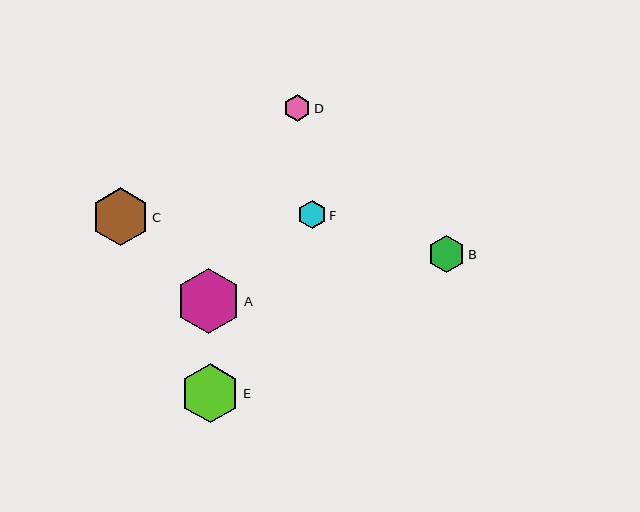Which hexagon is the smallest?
Hexagon D is the smallest with a size of approximately 27 pixels.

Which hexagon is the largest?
Hexagon A is the largest with a size of approximately 65 pixels.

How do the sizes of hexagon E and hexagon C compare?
Hexagon E and hexagon C are approximately the same size.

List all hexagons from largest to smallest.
From largest to smallest: A, E, C, B, F, D.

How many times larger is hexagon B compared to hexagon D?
Hexagon B is approximately 1.4 times the size of hexagon D.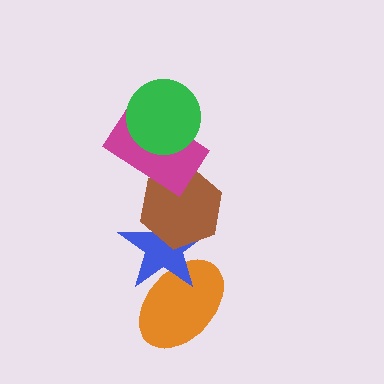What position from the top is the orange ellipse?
The orange ellipse is 5th from the top.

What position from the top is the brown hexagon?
The brown hexagon is 3rd from the top.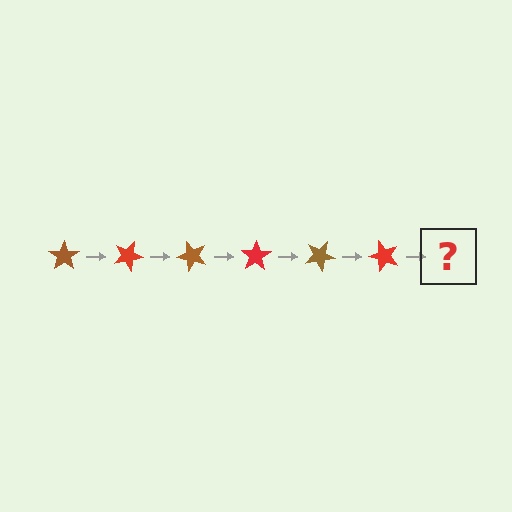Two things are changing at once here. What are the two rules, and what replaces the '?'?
The two rules are that it rotates 25 degrees each step and the color cycles through brown and red. The '?' should be a brown star, rotated 150 degrees from the start.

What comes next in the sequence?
The next element should be a brown star, rotated 150 degrees from the start.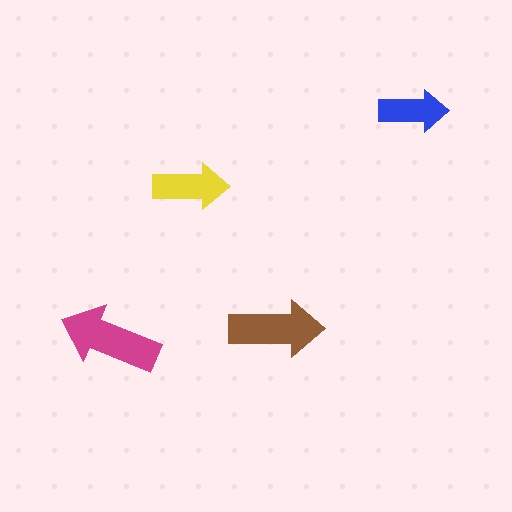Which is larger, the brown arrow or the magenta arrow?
The magenta one.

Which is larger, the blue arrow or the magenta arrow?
The magenta one.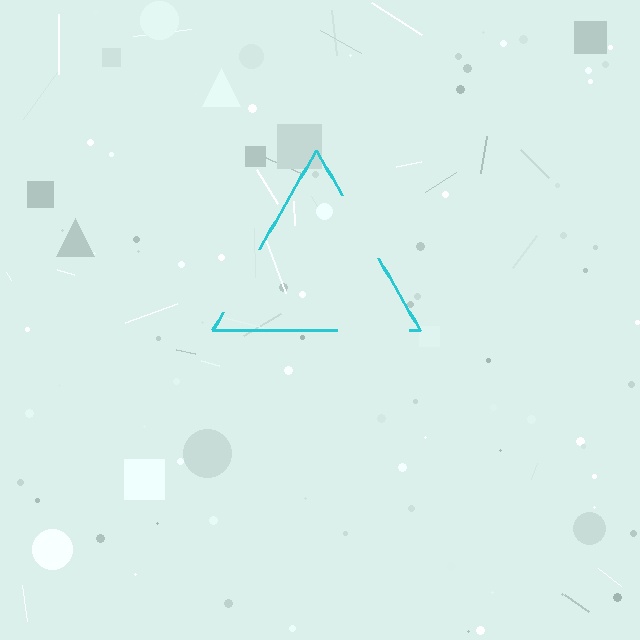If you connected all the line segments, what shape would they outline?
They would outline a triangle.